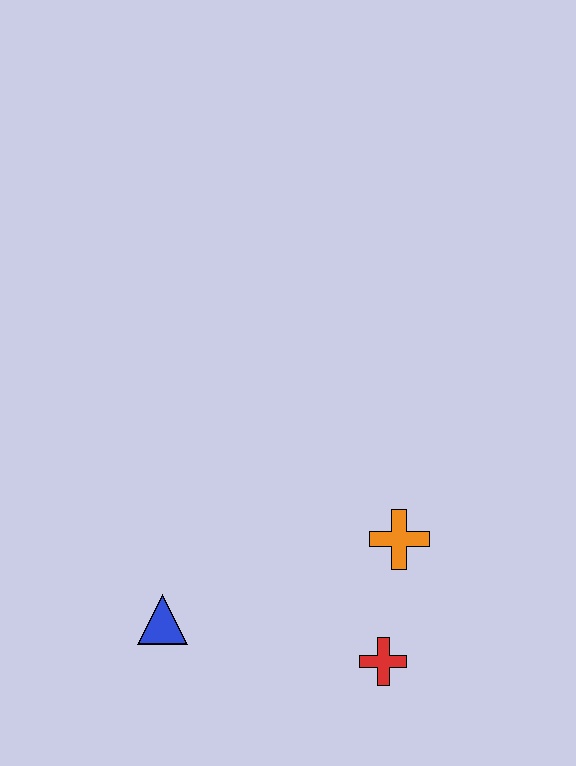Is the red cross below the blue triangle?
Yes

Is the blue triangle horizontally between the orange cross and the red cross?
No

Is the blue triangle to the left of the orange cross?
Yes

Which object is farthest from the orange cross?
The blue triangle is farthest from the orange cross.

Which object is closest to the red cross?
The orange cross is closest to the red cross.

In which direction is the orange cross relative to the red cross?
The orange cross is above the red cross.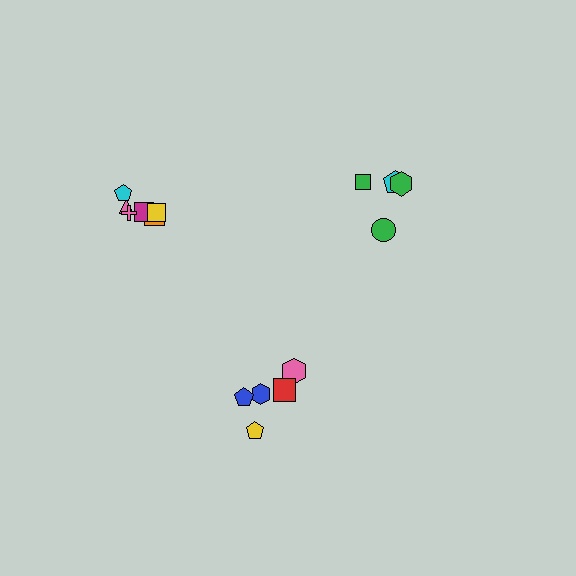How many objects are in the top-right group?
There are 4 objects.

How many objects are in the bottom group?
There are 5 objects.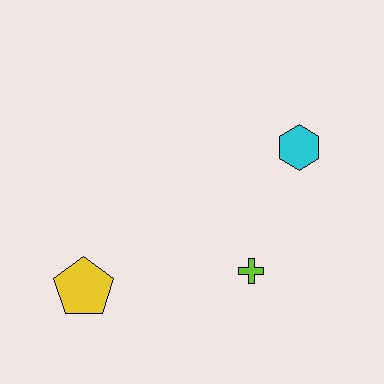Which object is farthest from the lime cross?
The yellow pentagon is farthest from the lime cross.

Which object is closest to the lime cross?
The cyan hexagon is closest to the lime cross.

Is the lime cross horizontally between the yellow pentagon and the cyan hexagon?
Yes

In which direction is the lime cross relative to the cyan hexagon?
The lime cross is below the cyan hexagon.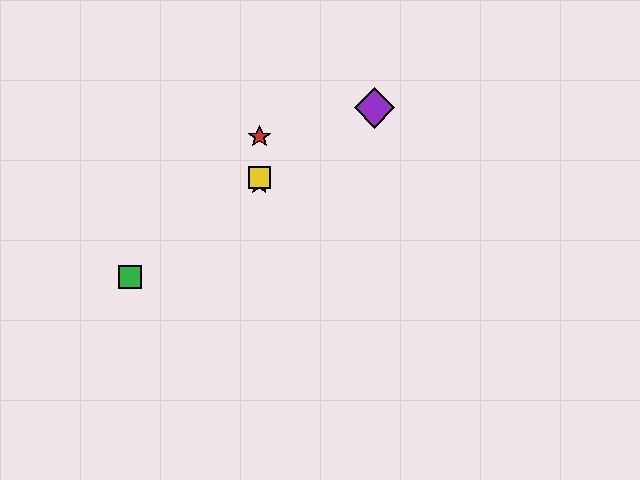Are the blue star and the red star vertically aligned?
Yes, both are at x≈259.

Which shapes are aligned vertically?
The red star, the blue star, the yellow square are aligned vertically.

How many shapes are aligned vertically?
3 shapes (the red star, the blue star, the yellow square) are aligned vertically.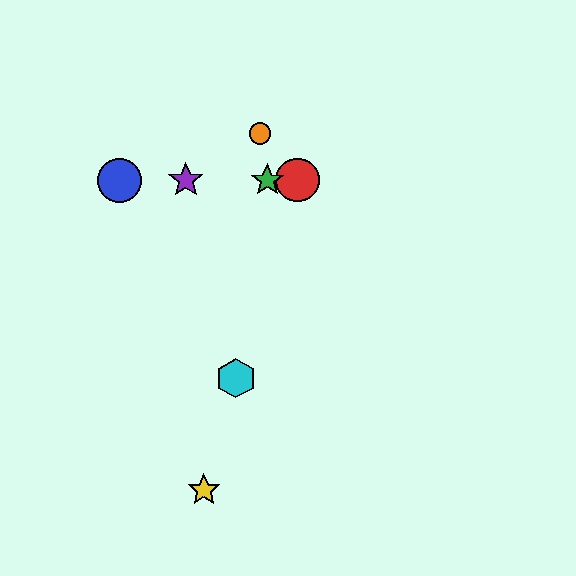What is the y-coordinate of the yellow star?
The yellow star is at y≈490.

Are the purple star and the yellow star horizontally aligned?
No, the purple star is at y≈180 and the yellow star is at y≈490.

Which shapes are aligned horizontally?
The red circle, the blue circle, the green star, the purple star are aligned horizontally.